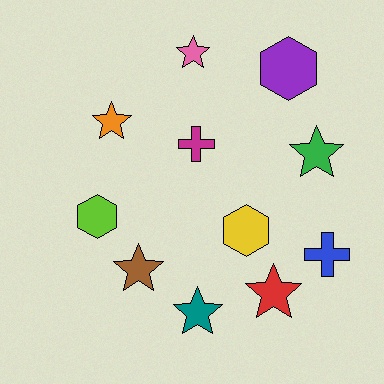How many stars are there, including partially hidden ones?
There are 6 stars.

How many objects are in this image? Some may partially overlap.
There are 11 objects.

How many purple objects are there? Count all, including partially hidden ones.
There is 1 purple object.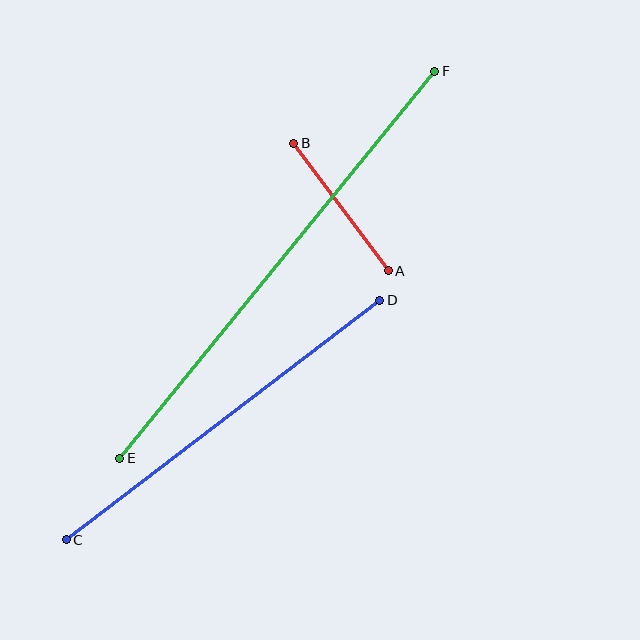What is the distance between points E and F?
The distance is approximately 499 pixels.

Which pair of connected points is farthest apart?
Points E and F are farthest apart.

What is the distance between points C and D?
The distance is approximately 394 pixels.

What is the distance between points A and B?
The distance is approximately 159 pixels.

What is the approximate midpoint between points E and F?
The midpoint is at approximately (277, 265) pixels.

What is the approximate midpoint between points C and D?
The midpoint is at approximately (223, 420) pixels.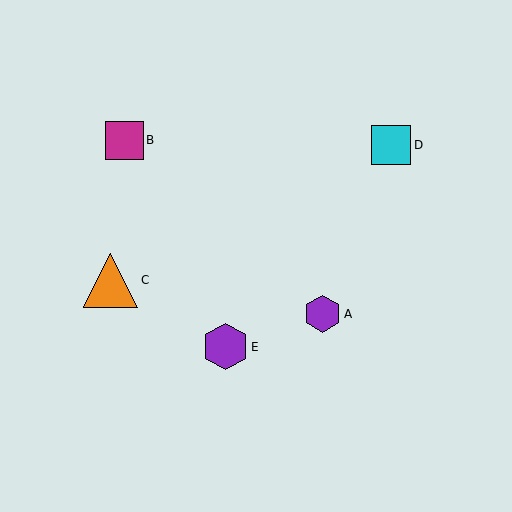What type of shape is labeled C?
Shape C is an orange triangle.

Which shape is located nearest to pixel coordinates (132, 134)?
The magenta square (labeled B) at (125, 140) is nearest to that location.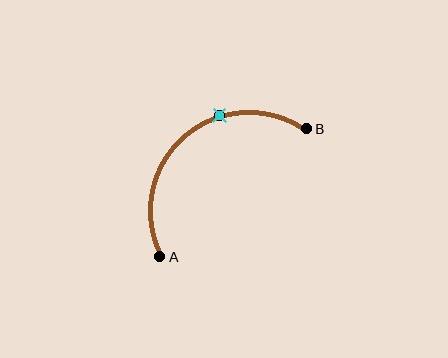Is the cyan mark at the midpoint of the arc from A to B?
No. The cyan mark lies on the arc but is closer to endpoint B. The arc midpoint would be at the point on the curve equidistant along the arc from both A and B.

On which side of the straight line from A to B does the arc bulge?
The arc bulges above and to the left of the straight line connecting A and B.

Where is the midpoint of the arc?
The arc midpoint is the point on the curve farthest from the straight line joining A and B. It sits above and to the left of that line.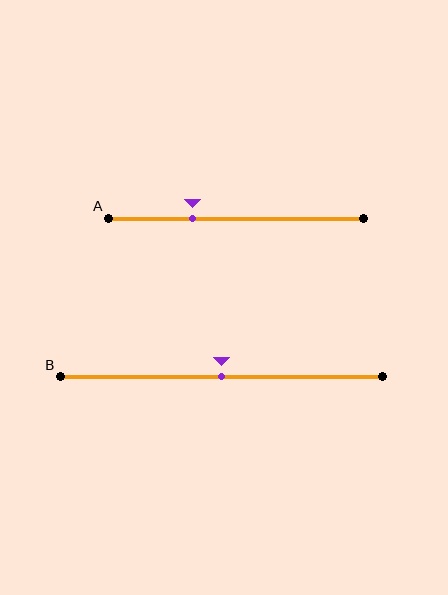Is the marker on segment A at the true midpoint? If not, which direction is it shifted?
No, the marker on segment A is shifted to the left by about 17% of the segment length.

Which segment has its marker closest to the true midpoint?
Segment B has its marker closest to the true midpoint.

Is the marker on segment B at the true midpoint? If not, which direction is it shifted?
Yes, the marker on segment B is at the true midpoint.